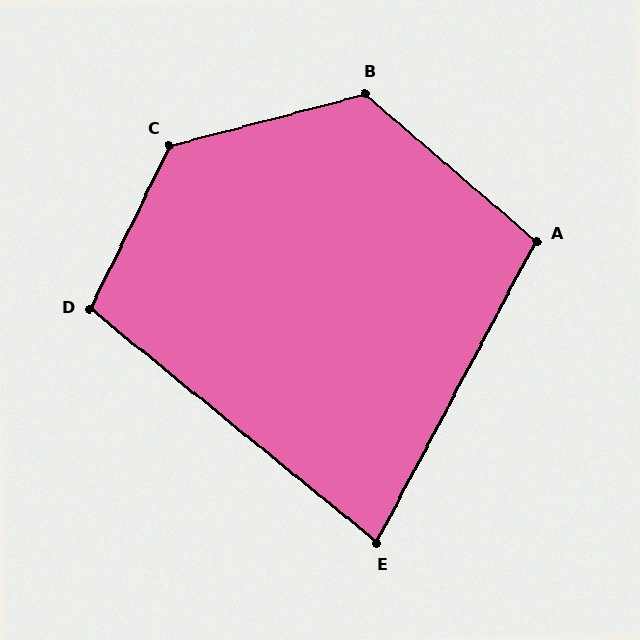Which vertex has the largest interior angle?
C, at approximately 131 degrees.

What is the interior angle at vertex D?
Approximately 103 degrees (obtuse).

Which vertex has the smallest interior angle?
E, at approximately 79 degrees.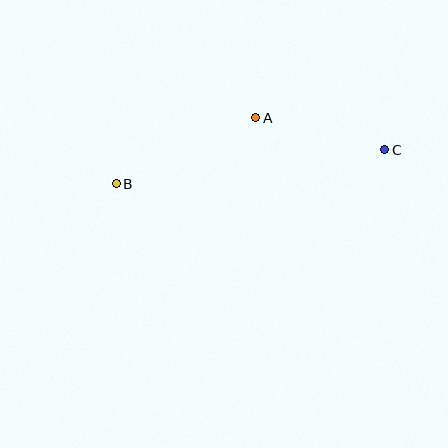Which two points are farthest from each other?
Points B and C are farthest from each other.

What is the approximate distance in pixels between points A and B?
The distance between A and B is approximately 155 pixels.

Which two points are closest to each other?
Points A and C are closest to each other.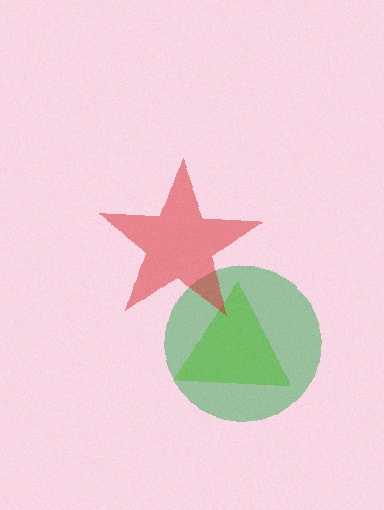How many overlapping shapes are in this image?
There are 3 overlapping shapes in the image.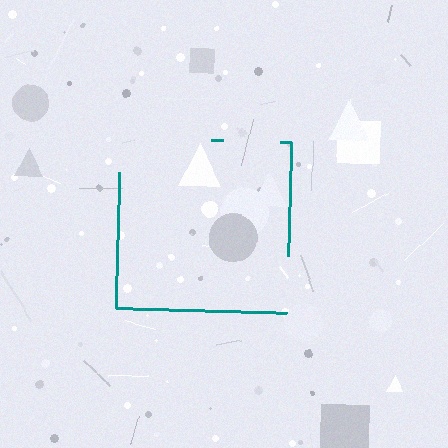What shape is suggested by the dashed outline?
The dashed outline suggests a square.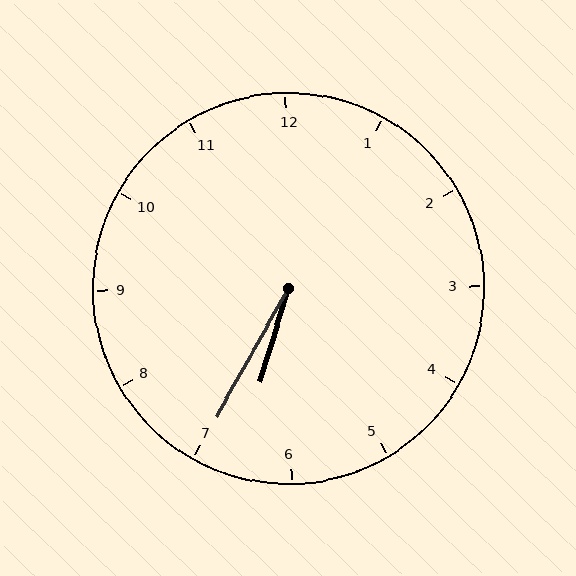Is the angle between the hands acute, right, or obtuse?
It is acute.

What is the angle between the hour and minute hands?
Approximately 12 degrees.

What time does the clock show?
6:35.